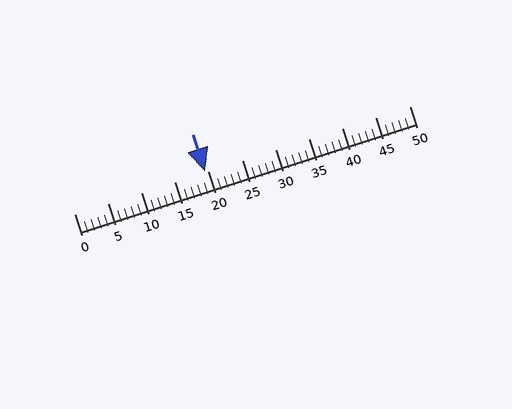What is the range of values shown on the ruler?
The ruler shows values from 0 to 50.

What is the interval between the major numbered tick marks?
The major tick marks are spaced 5 units apart.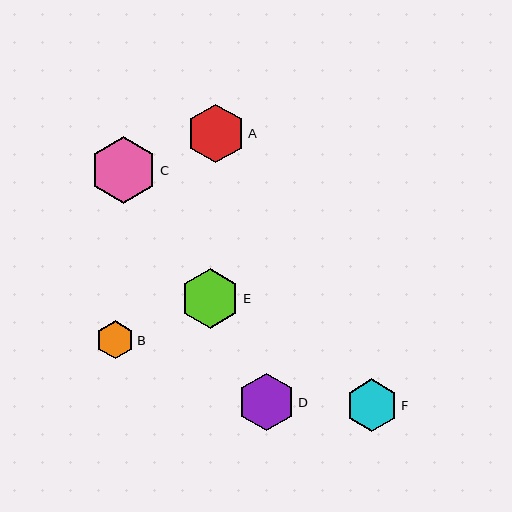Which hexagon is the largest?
Hexagon C is the largest with a size of approximately 66 pixels.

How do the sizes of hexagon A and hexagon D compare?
Hexagon A and hexagon D are approximately the same size.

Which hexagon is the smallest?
Hexagon B is the smallest with a size of approximately 38 pixels.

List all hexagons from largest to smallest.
From largest to smallest: C, E, A, D, F, B.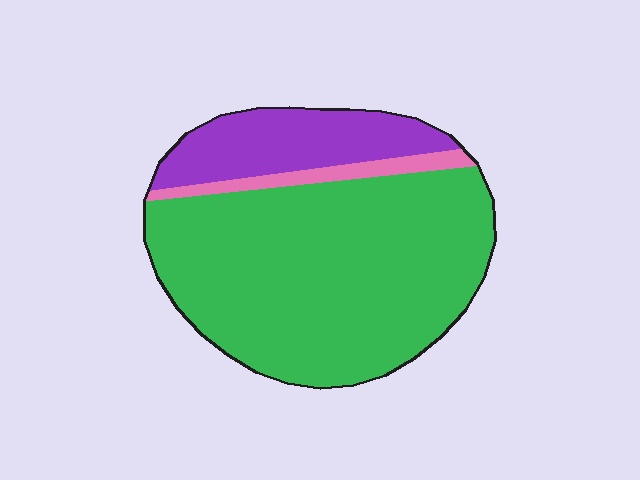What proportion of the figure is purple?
Purple covers around 20% of the figure.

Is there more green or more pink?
Green.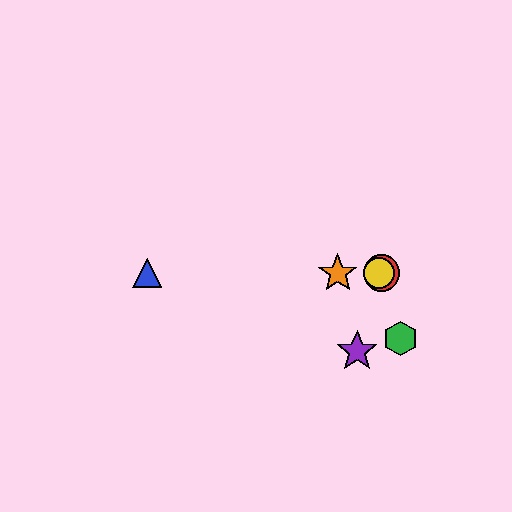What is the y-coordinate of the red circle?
The red circle is at y≈273.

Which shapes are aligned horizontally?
The red circle, the blue triangle, the yellow circle, the orange star are aligned horizontally.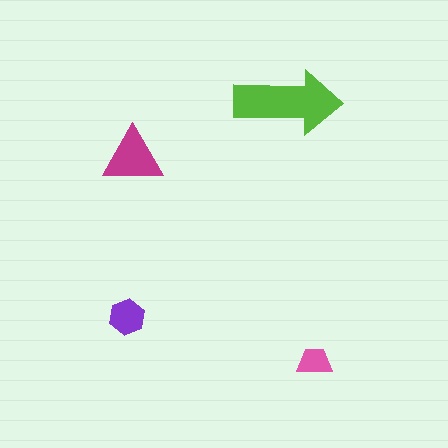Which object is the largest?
The lime arrow.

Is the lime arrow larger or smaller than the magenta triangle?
Larger.